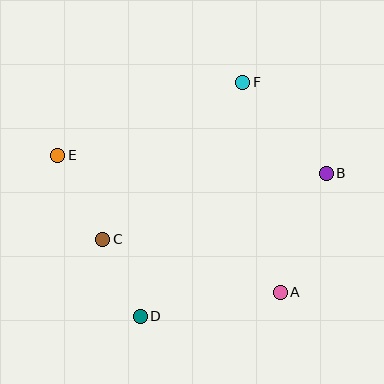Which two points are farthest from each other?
Points B and E are farthest from each other.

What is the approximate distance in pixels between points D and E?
The distance between D and E is approximately 181 pixels.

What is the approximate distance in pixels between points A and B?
The distance between A and B is approximately 128 pixels.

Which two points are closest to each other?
Points C and D are closest to each other.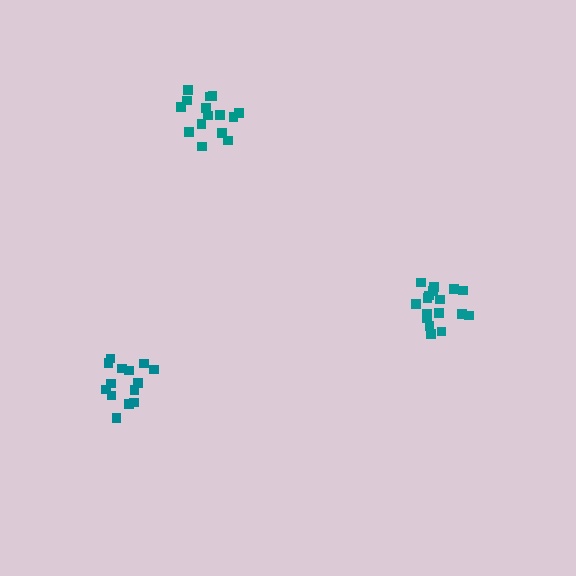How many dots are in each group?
Group 1: 15 dots, Group 2: 14 dots, Group 3: 18 dots (47 total).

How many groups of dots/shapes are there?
There are 3 groups.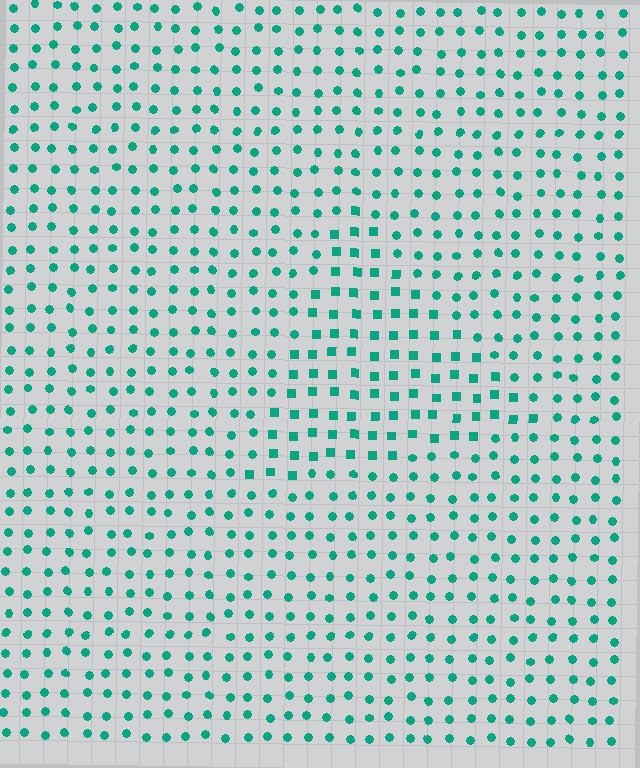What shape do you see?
I see a triangle.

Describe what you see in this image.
The image is filled with small teal elements arranged in a uniform grid. A triangle-shaped region contains squares, while the surrounding area contains circles. The boundary is defined purely by the change in element shape.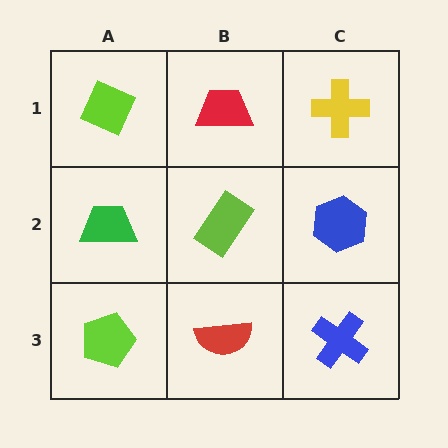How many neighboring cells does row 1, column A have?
2.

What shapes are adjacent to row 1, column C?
A blue hexagon (row 2, column C), a red trapezoid (row 1, column B).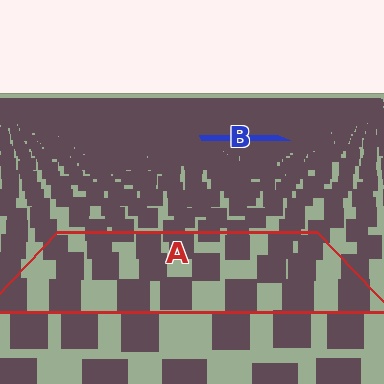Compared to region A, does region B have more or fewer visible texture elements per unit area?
Region B has more texture elements per unit area — they are packed more densely because it is farther away.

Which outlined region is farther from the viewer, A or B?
Region B is farther from the viewer — the texture elements inside it appear smaller and more densely packed.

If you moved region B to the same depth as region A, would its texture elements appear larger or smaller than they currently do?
They would appear larger. At a closer depth, the same texture elements are projected at a bigger on-screen size.